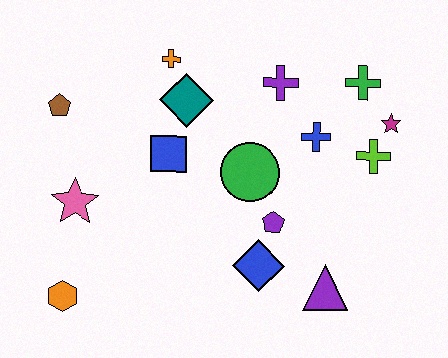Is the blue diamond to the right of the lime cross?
No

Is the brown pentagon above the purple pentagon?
Yes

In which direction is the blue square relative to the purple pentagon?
The blue square is to the left of the purple pentagon.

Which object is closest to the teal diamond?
The orange cross is closest to the teal diamond.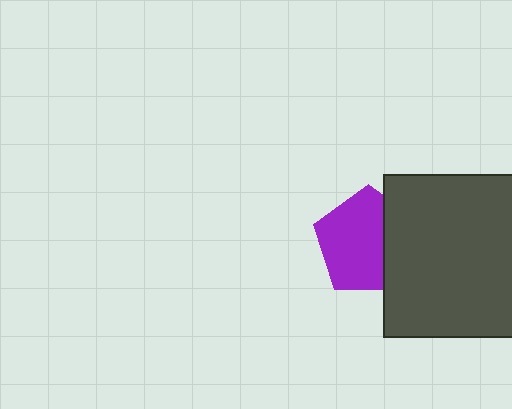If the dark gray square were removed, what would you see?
You would see the complete purple pentagon.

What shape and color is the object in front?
The object in front is a dark gray square.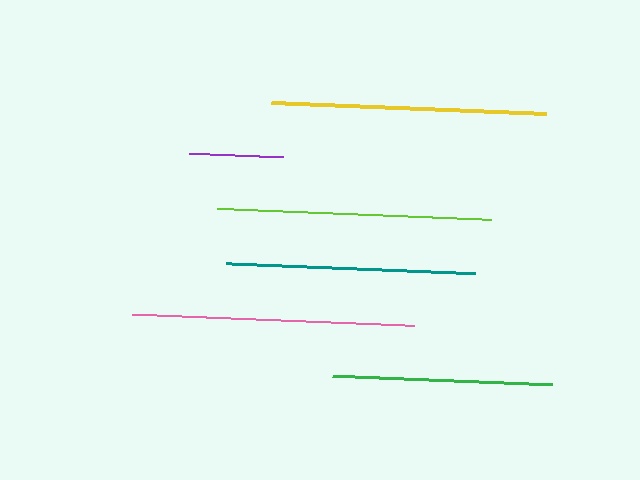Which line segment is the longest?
The pink line is the longest at approximately 282 pixels.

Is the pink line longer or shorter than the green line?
The pink line is longer than the green line.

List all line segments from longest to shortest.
From longest to shortest: pink, yellow, lime, teal, green, purple.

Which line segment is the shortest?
The purple line is the shortest at approximately 94 pixels.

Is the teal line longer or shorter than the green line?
The teal line is longer than the green line.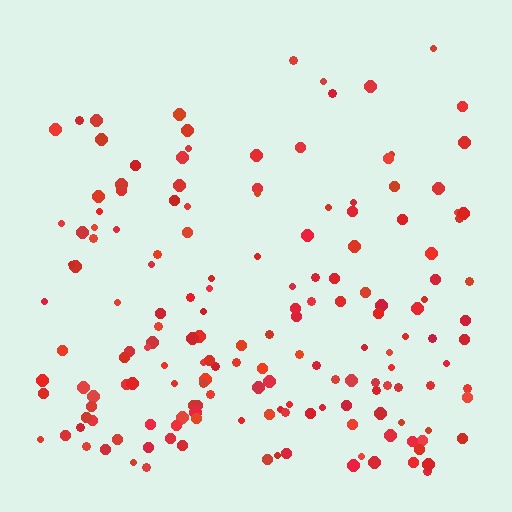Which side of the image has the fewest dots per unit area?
The top.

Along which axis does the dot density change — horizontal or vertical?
Vertical.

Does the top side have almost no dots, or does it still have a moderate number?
Still a moderate number, just noticeably fewer than the bottom.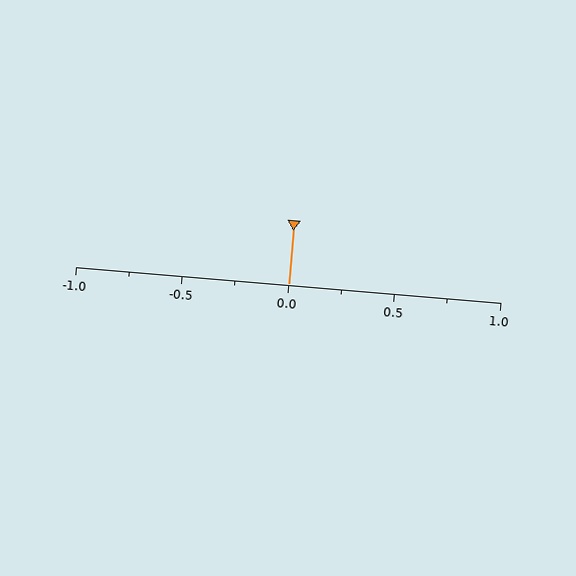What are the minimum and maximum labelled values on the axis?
The axis runs from -1.0 to 1.0.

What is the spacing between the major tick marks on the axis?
The major ticks are spaced 0.5 apart.